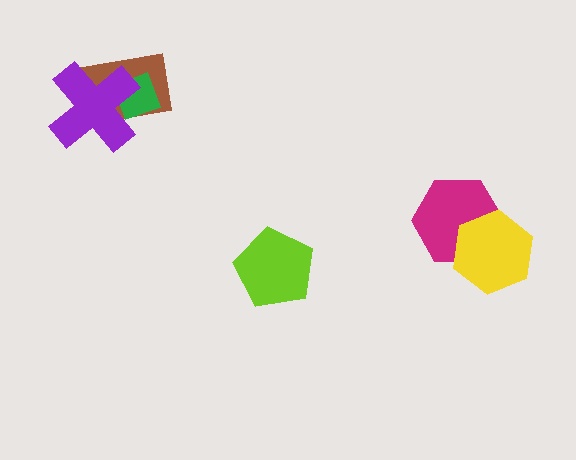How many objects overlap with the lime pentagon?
0 objects overlap with the lime pentagon.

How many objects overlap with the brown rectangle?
2 objects overlap with the brown rectangle.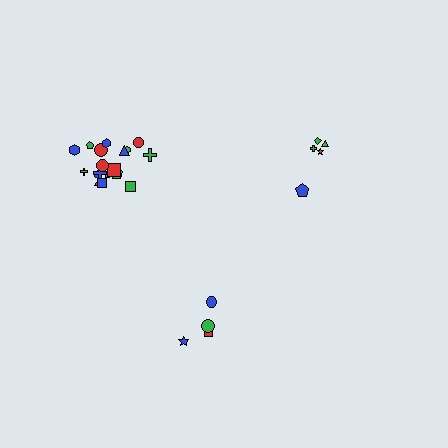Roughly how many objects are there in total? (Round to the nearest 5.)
Roughly 25 objects in total.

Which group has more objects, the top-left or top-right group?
The top-left group.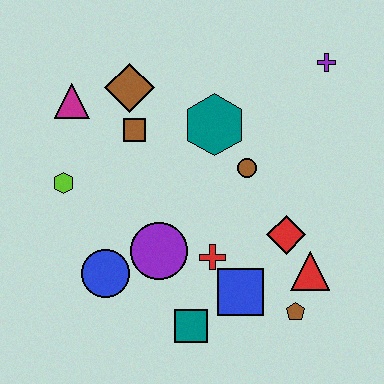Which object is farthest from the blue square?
The magenta triangle is farthest from the blue square.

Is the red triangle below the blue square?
No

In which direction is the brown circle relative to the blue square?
The brown circle is above the blue square.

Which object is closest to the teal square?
The blue square is closest to the teal square.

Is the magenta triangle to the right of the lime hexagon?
Yes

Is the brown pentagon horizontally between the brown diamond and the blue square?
No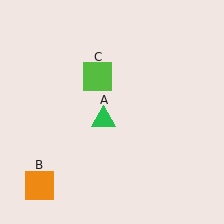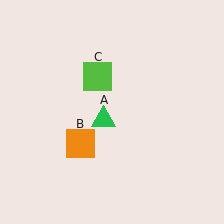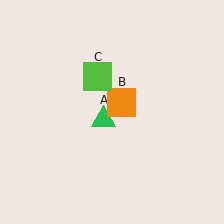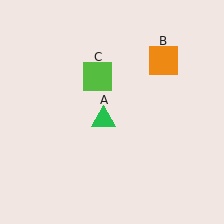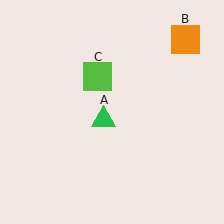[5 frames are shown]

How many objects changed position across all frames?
1 object changed position: orange square (object B).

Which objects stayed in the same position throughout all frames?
Green triangle (object A) and lime square (object C) remained stationary.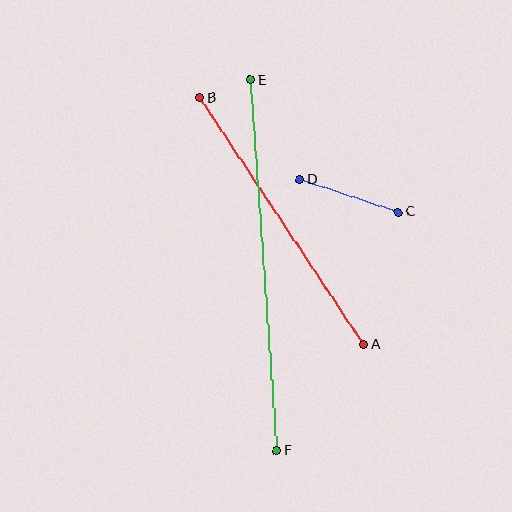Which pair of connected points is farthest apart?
Points E and F are farthest apart.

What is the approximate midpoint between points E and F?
The midpoint is at approximately (264, 265) pixels.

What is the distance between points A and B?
The distance is approximately 296 pixels.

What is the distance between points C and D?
The distance is approximately 104 pixels.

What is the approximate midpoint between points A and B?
The midpoint is at approximately (282, 221) pixels.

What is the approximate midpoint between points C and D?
The midpoint is at approximately (349, 196) pixels.